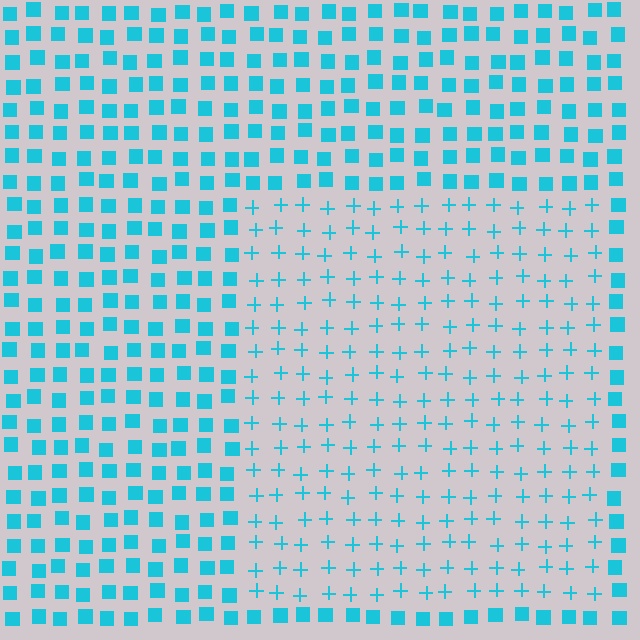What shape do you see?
I see a rectangle.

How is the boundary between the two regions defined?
The boundary is defined by a change in element shape: plus signs inside vs. squares outside. All elements share the same color and spacing.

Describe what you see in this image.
The image is filled with small cyan elements arranged in a uniform grid. A rectangle-shaped region contains plus signs, while the surrounding area contains squares. The boundary is defined purely by the change in element shape.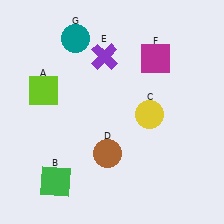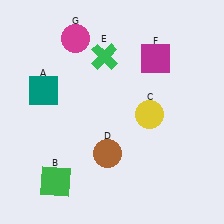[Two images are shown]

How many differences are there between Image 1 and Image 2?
There are 3 differences between the two images.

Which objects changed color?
A changed from lime to teal. E changed from purple to green. G changed from teal to magenta.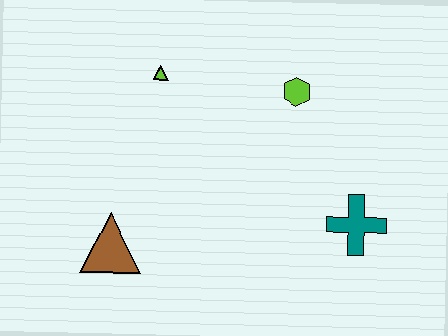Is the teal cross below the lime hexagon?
Yes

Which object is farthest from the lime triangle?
The teal cross is farthest from the lime triangle.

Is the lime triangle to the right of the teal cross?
No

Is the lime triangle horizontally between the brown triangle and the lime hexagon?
Yes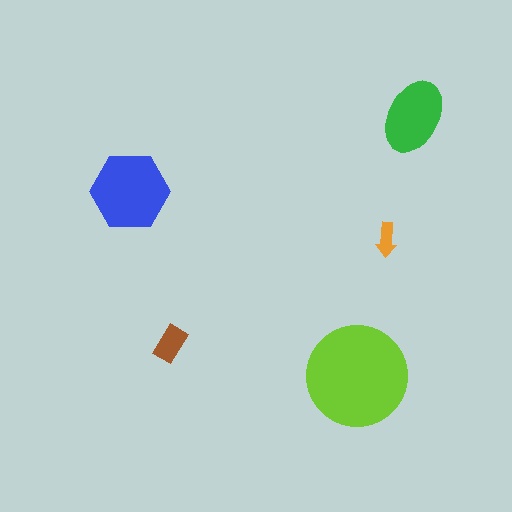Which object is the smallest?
The orange arrow.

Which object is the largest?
The lime circle.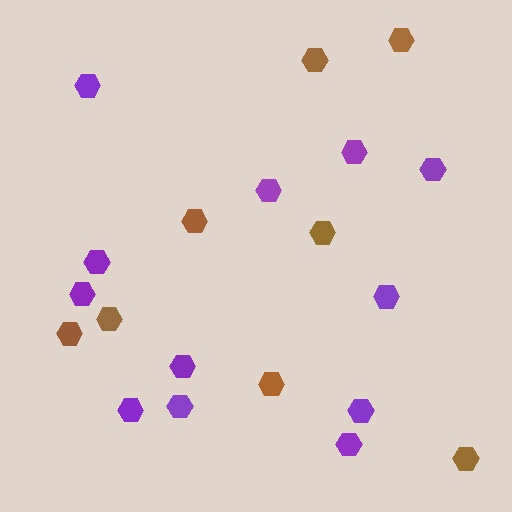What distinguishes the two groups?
There are 2 groups: one group of purple hexagons (12) and one group of brown hexagons (8).